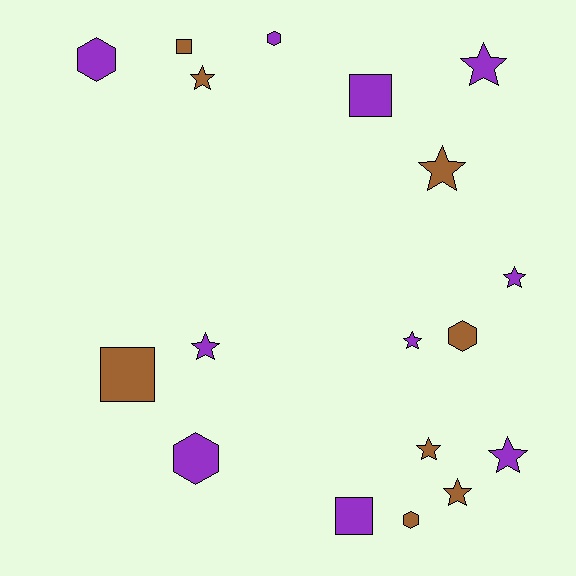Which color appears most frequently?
Purple, with 10 objects.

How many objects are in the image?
There are 18 objects.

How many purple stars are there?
There are 5 purple stars.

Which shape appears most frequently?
Star, with 9 objects.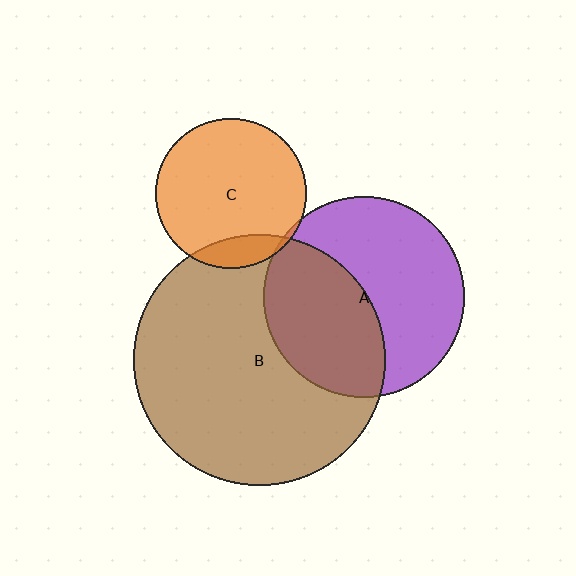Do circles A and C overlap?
Yes.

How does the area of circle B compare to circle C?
Approximately 2.8 times.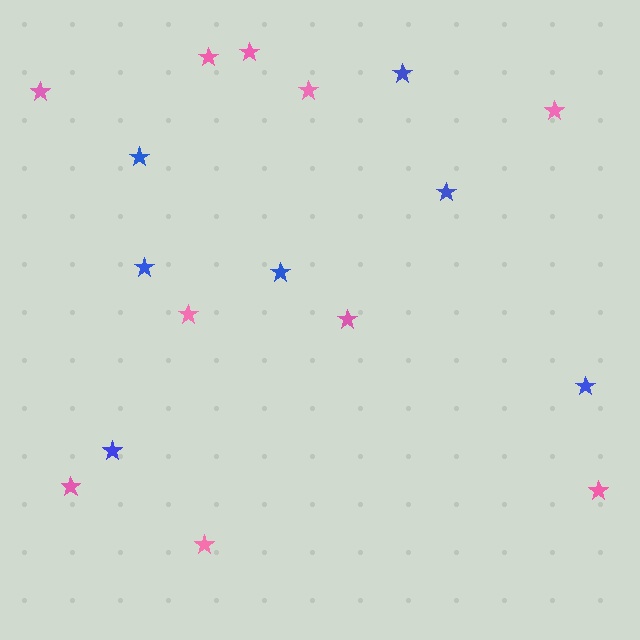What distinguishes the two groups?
There are 2 groups: one group of pink stars (10) and one group of blue stars (7).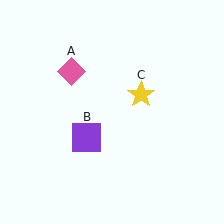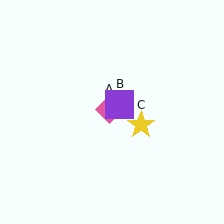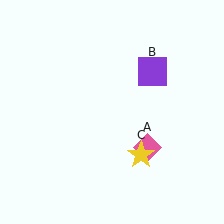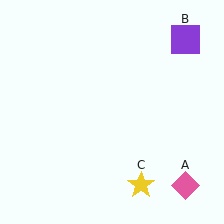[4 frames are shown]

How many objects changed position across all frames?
3 objects changed position: pink diamond (object A), purple square (object B), yellow star (object C).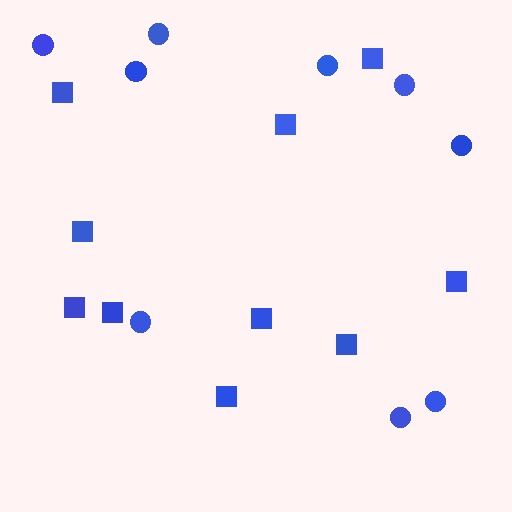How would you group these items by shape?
There are 2 groups: one group of circles (9) and one group of squares (10).